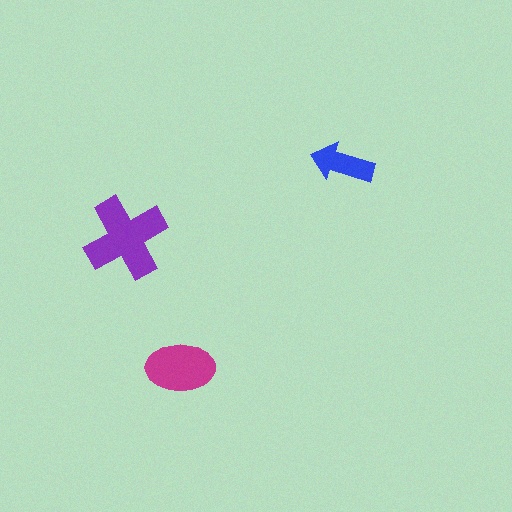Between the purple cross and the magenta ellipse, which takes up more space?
The purple cross.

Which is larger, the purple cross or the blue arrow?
The purple cross.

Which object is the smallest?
The blue arrow.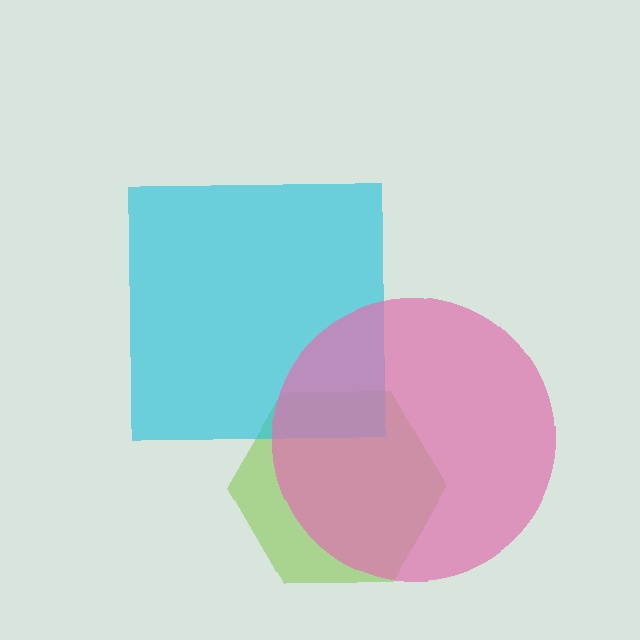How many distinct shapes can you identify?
There are 3 distinct shapes: a lime hexagon, a cyan square, a pink circle.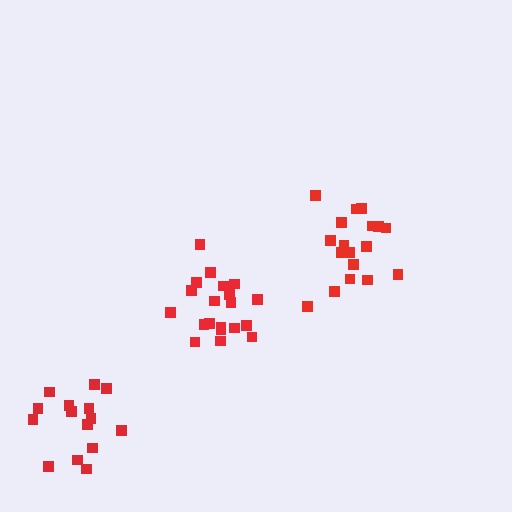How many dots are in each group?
Group 1: 18 dots, Group 2: 20 dots, Group 3: 15 dots (53 total).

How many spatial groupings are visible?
There are 3 spatial groupings.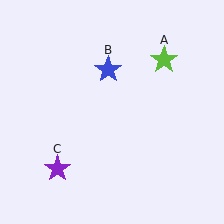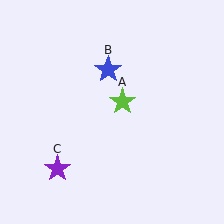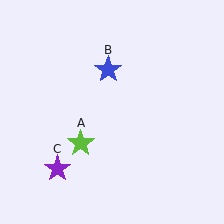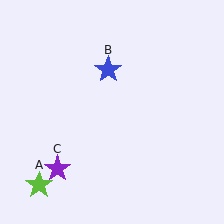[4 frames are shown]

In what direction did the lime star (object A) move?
The lime star (object A) moved down and to the left.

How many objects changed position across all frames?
1 object changed position: lime star (object A).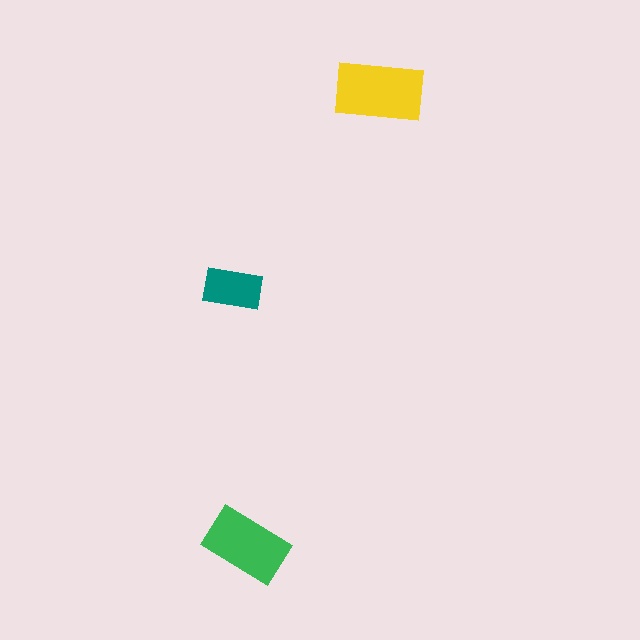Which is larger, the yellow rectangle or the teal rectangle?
The yellow one.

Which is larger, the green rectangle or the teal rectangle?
The green one.